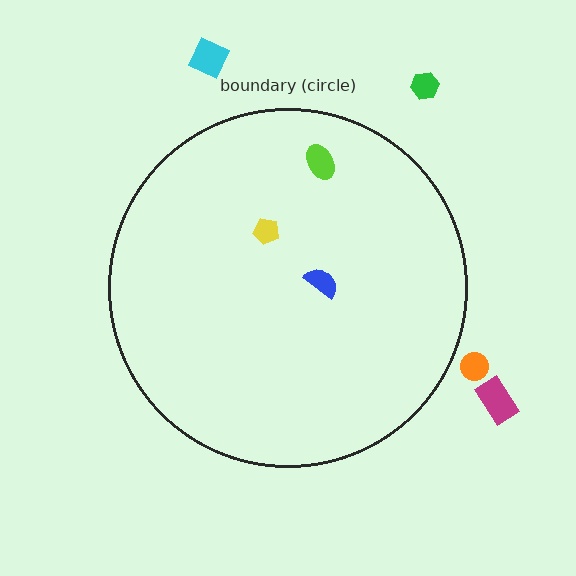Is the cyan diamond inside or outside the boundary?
Outside.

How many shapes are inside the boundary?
3 inside, 4 outside.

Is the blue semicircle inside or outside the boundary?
Inside.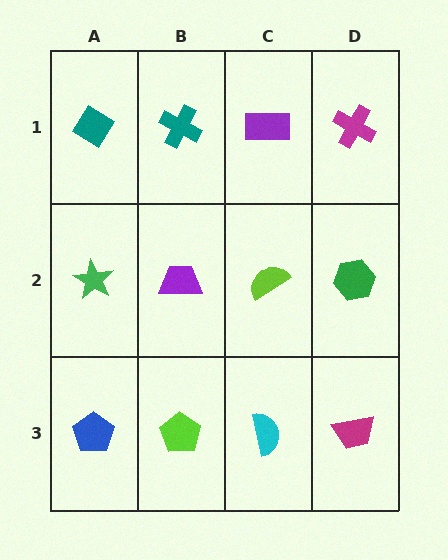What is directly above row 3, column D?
A green hexagon.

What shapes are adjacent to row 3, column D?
A green hexagon (row 2, column D), a cyan semicircle (row 3, column C).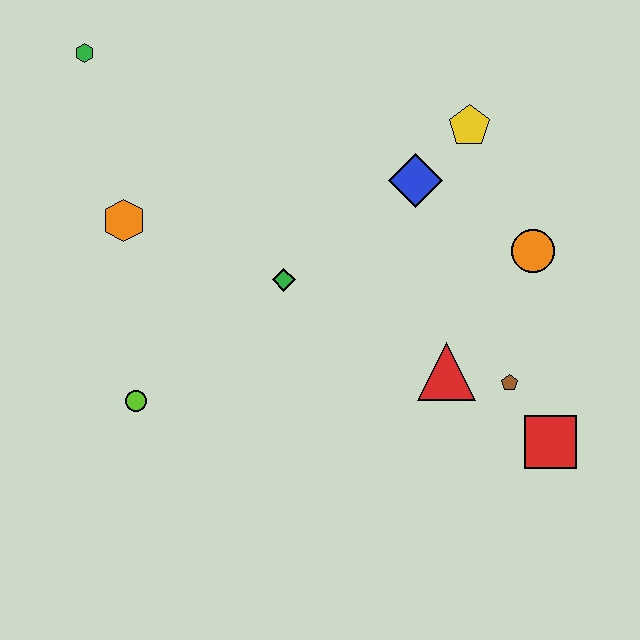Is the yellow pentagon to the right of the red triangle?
Yes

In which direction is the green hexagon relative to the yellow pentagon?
The green hexagon is to the left of the yellow pentagon.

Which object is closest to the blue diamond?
The yellow pentagon is closest to the blue diamond.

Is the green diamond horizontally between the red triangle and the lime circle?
Yes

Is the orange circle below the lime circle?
No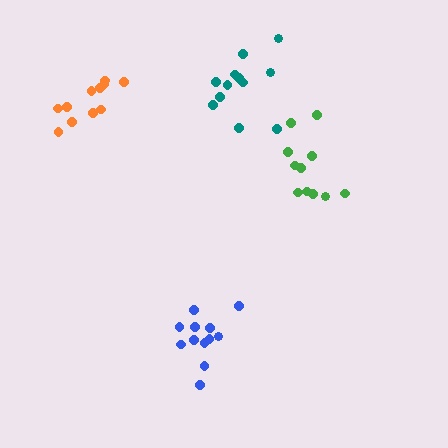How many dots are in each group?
Group 1: 12 dots, Group 2: 12 dots, Group 3: 11 dots, Group 4: 11 dots (46 total).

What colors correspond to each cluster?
The clusters are colored: blue, teal, orange, green.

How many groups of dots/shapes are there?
There are 4 groups.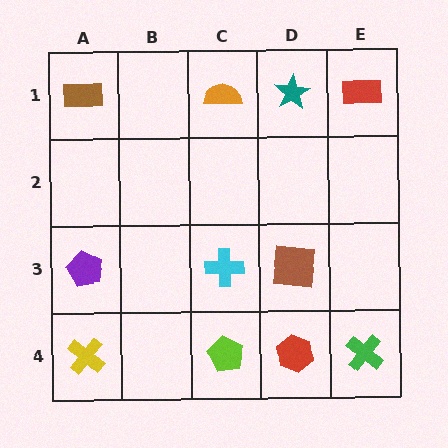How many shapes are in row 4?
4 shapes.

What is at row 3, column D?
A brown square.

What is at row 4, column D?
A red hexagon.